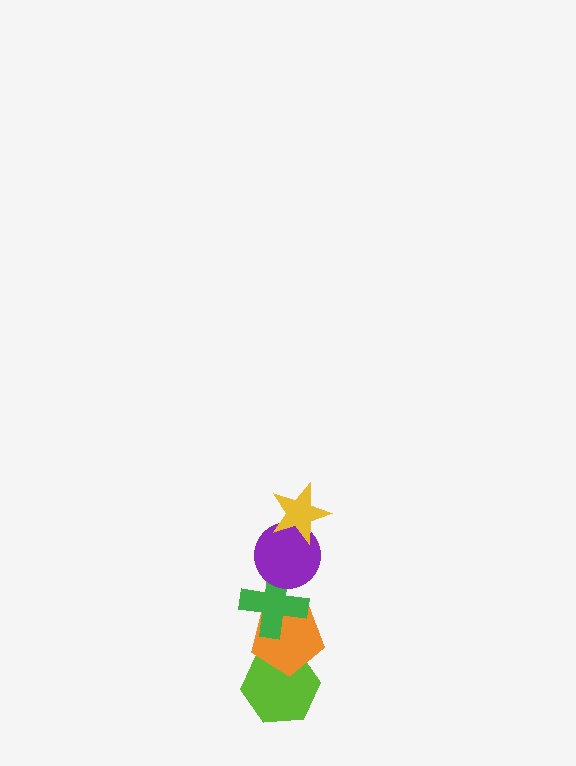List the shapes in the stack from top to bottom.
From top to bottom: the yellow star, the purple circle, the green cross, the orange pentagon, the lime hexagon.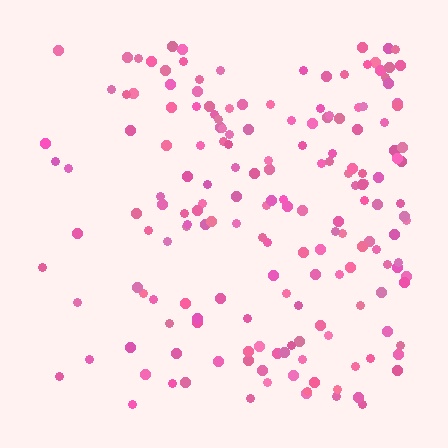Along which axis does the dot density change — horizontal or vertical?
Horizontal.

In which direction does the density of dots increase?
From left to right, with the right side densest.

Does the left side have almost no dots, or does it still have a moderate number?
Still a moderate number, just noticeably fewer than the right.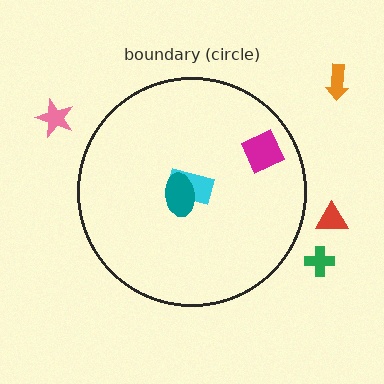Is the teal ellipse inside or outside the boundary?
Inside.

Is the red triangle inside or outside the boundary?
Outside.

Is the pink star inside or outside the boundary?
Outside.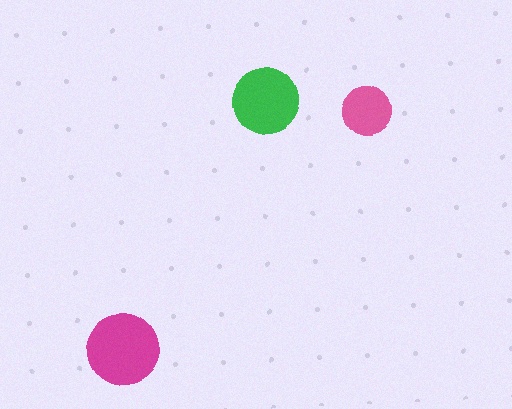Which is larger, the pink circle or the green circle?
The green one.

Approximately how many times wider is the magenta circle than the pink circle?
About 1.5 times wider.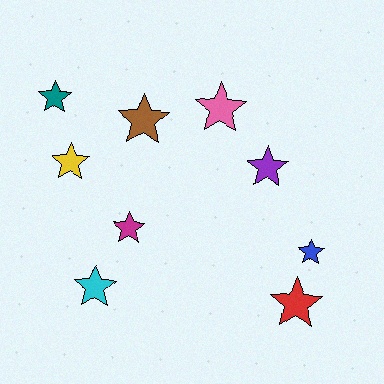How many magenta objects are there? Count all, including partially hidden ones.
There is 1 magenta object.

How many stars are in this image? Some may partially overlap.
There are 9 stars.